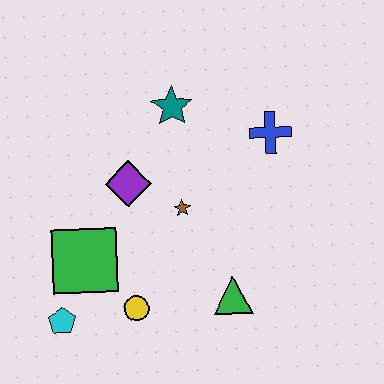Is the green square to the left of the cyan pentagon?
No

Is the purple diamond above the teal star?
No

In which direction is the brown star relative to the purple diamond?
The brown star is to the right of the purple diamond.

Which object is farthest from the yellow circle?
The blue cross is farthest from the yellow circle.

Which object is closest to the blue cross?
The teal star is closest to the blue cross.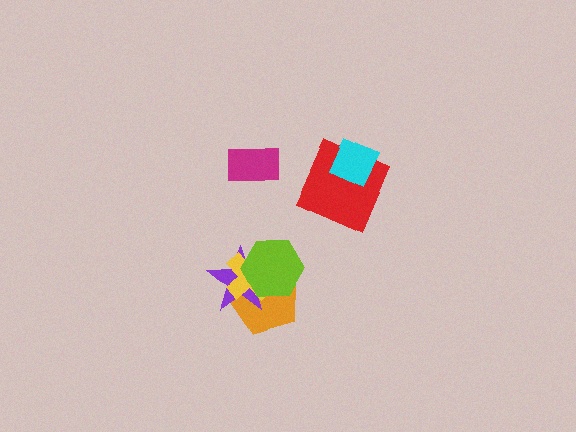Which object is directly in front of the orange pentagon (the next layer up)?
The purple star is directly in front of the orange pentagon.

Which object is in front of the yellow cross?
The lime hexagon is in front of the yellow cross.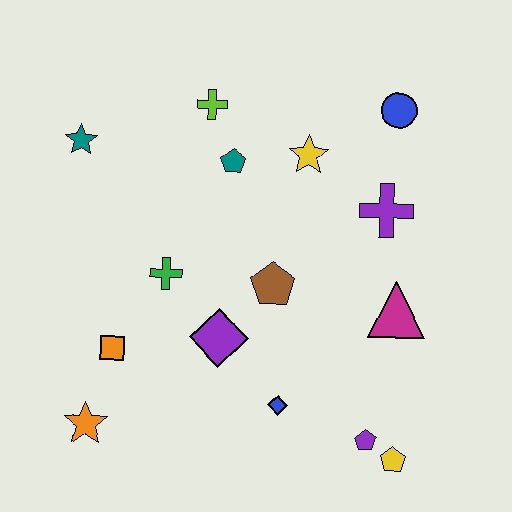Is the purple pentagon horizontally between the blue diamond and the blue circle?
Yes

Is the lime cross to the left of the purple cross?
Yes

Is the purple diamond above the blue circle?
No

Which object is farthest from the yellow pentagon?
The teal star is farthest from the yellow pentagon.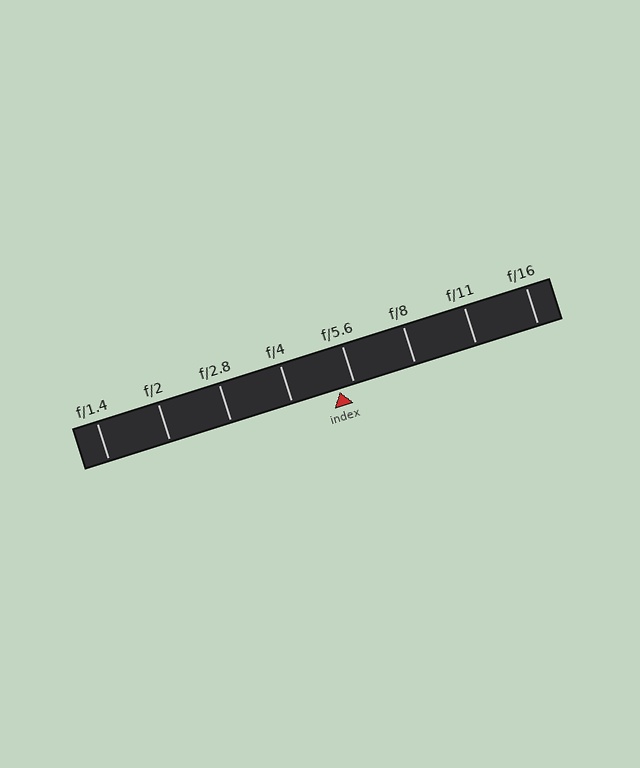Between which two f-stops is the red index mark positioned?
The index mark is between f/4 and f/5.6.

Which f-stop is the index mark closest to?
The index mark is closest to f/5.6.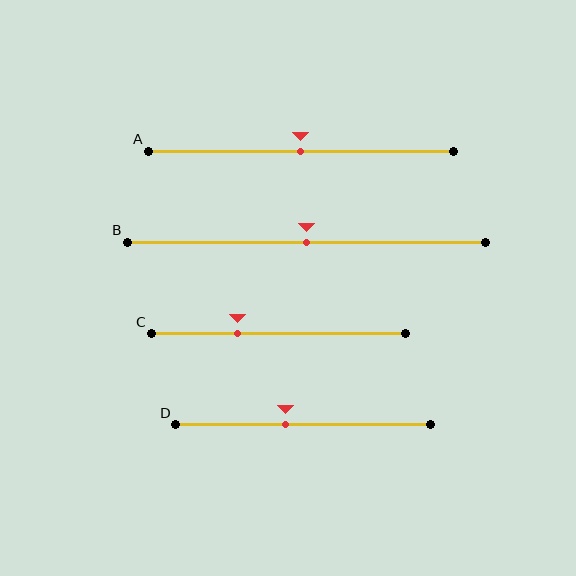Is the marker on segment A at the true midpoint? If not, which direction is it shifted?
Yes, the marker on segment A is at the true midpoint.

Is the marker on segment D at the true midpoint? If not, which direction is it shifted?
No, the marker on segment D is shifted to the left by about 7% of the segment length.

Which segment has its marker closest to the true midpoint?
Segment A has its marker closest to the true midpoint.